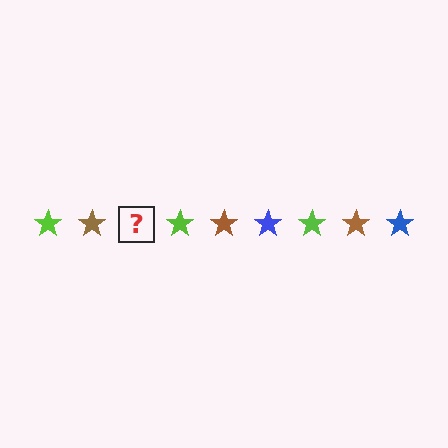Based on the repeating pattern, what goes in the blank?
The blank should be a blue star.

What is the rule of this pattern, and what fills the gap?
The rule is that the pattern cycles through lime, brown, blue stars. The gap should be filled with a blue star.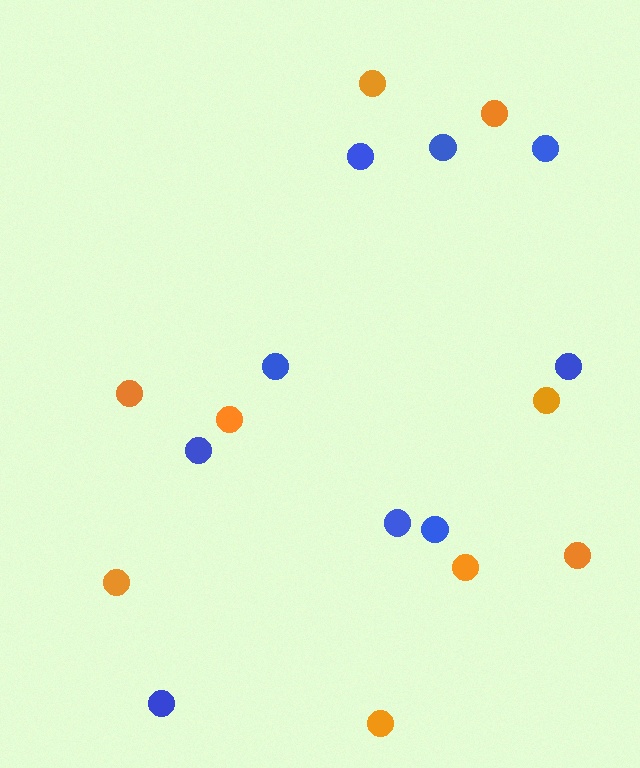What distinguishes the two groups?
There are 2 groups: one group of blue circles (9) and one group of orange circles (9).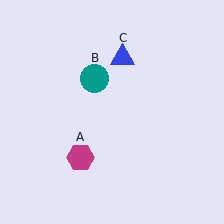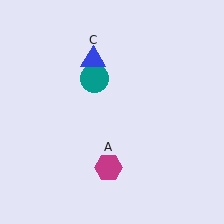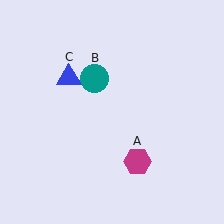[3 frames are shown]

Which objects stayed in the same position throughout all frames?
Teal circle (object B) remained stationary.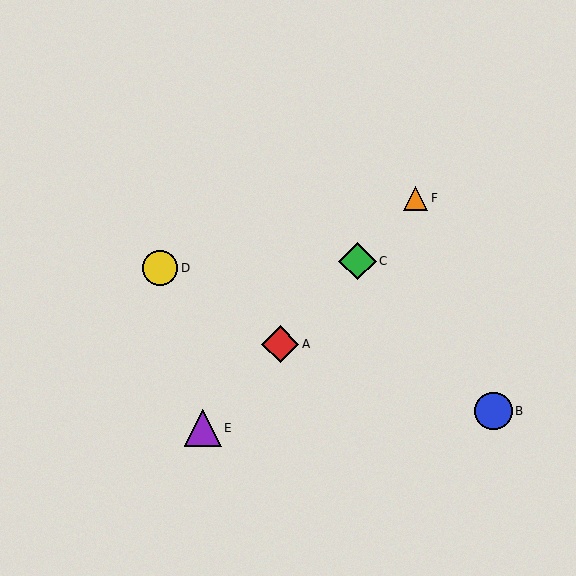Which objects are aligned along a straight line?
Objects A, C, E, F are aligned along a straight line.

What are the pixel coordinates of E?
Object E is at (203, 428).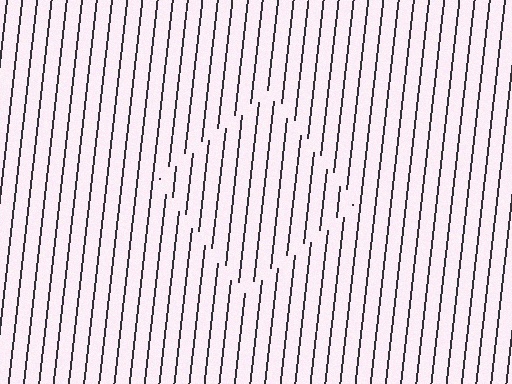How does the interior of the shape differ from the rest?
The interior of the shape contains the same grating, shifted by half a period — the contour is defined by the phase discontinuity where line-ends from the inner and outer gratings abut.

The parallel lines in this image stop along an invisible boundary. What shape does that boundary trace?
An illusory square. The interior of the shape contains the same grating, shifted by half a period — the contour is defined by the phase discontinuity where line-ends from the inner and outer gratings abut.